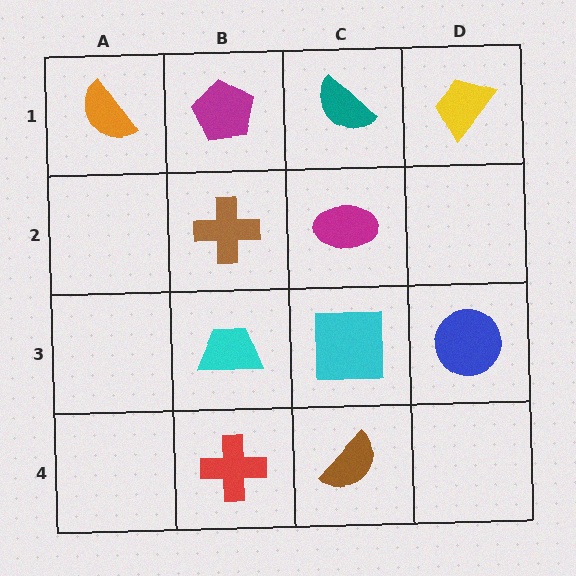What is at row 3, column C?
A cyan square.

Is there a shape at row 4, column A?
No, that cell is empty.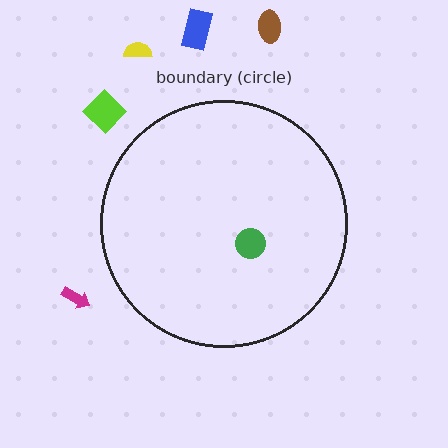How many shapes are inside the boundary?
1 inside, 5 outside.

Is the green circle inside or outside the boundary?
Inside.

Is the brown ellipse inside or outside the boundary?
Outside.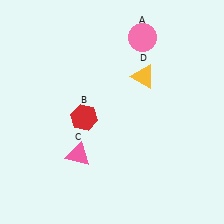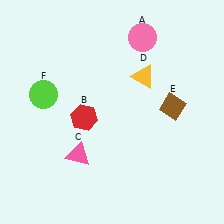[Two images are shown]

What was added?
A brown diamond (E), a lime circle (F) were added in Image 2.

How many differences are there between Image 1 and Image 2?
There are 2 differences between the two images.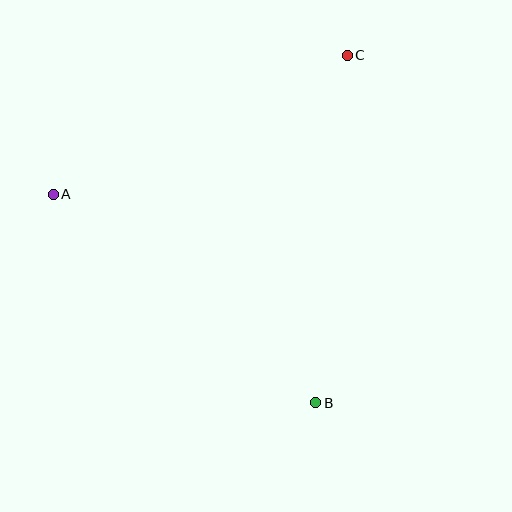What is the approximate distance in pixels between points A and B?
The distance between A and B is approximately 335 pixels.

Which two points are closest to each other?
Points A and C are closest to each other.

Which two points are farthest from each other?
Points B and C are farthest from each other.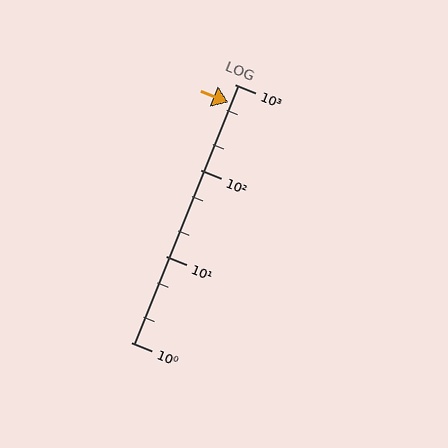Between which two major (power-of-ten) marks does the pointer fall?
The pointer is between 100 and 1000.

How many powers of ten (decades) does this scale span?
The scale spans 3 decades, from 1 to 1000.